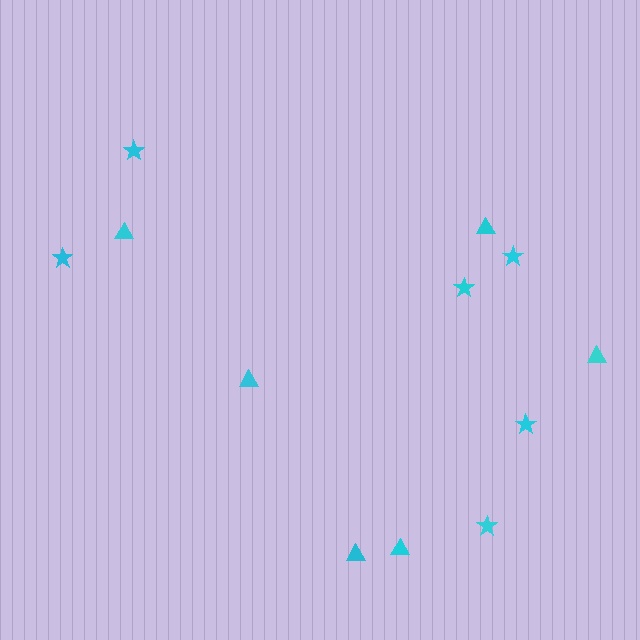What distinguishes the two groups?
There are 2 groups: one group of triangles (6) and one group of stars (6).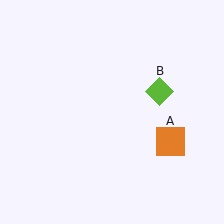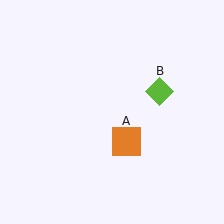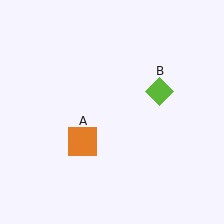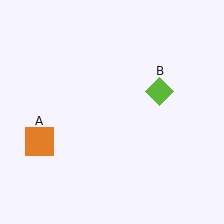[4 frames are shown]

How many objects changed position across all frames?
1 object changed position: orange square (object A).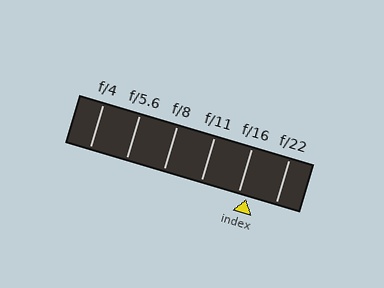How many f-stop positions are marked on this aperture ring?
There are 6 f-stop positions marked.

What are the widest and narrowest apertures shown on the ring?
The widest aperture shown is f/4 and the narrowest is f/22.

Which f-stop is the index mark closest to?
The index mark is closest to f/16.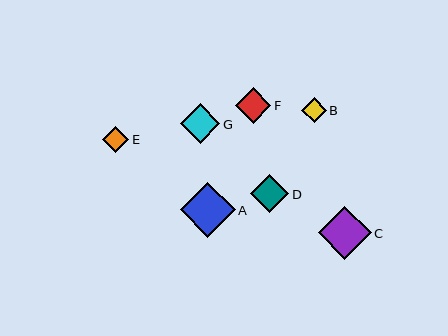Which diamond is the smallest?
Diamond B is the smallest with a size of approximately 25 pixels.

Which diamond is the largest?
Diamond A is the largest with a size of approximately 55 pixels.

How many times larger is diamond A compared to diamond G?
Diamond A is approximately 1.4 times the size of diamond G.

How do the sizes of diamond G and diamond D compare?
Diamond G and diamond D are approximately the same size.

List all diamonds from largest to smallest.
From largest to smallest: A, C, G, D, F, E, B.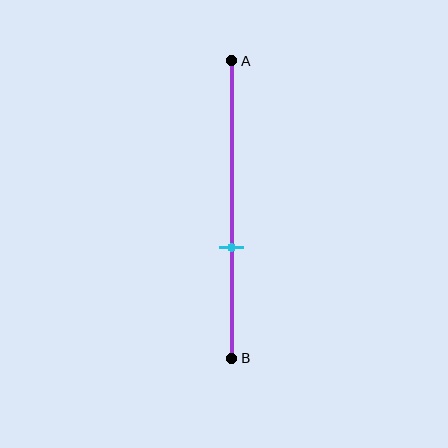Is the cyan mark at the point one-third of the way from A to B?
No, the mark is at about 65% from A, not at the 33% one-third point.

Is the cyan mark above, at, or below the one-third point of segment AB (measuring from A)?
The cyan mark is below the one-third point of segment AB.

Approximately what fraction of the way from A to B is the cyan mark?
The cyan mark is approximately 65% of the way from A to B.